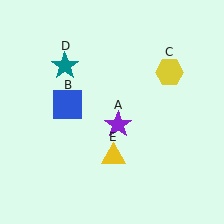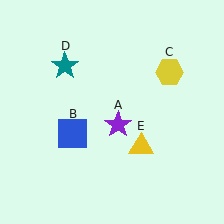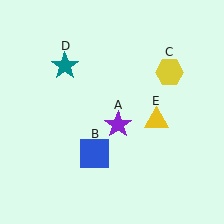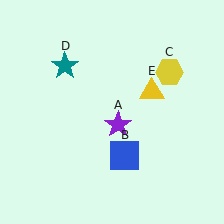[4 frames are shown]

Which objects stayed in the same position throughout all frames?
Purple star (object A) and yellow hexagon (object C) and teal star (object D) remained stationary.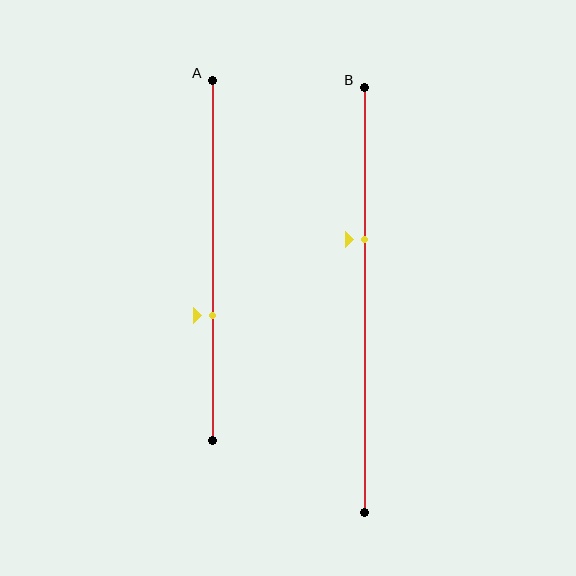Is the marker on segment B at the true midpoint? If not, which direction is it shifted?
No, the marker on segment B is shifted upward by about 14% of the segment length.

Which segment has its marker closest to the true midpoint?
Segment B has its marker closest to the true midpoint.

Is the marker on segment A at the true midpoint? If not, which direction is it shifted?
No, the marker on segment A is shifted downward by about 15% of the segment length.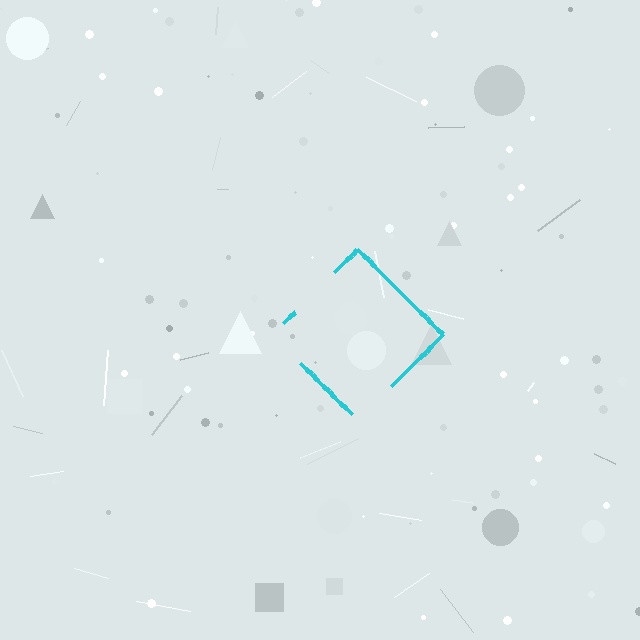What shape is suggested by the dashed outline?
The dashed outline suggests a diamond.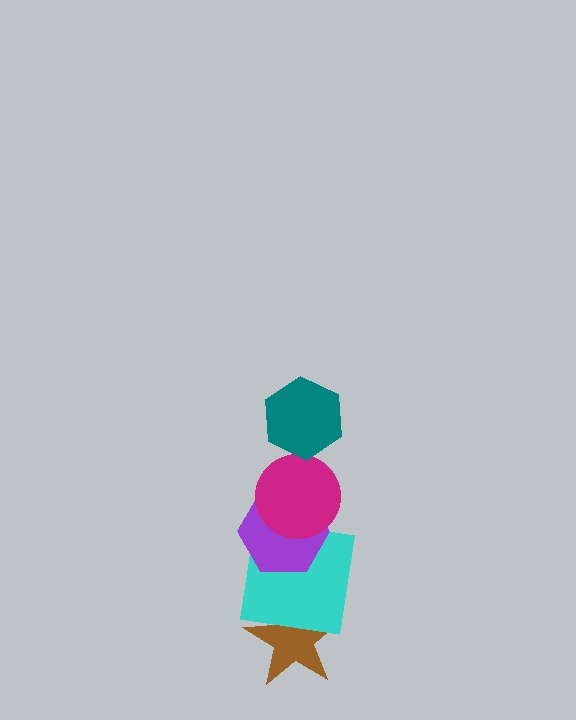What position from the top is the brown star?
The brown star is 5th from the top.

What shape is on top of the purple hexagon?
The magenta circle is on top of the purple hexagon.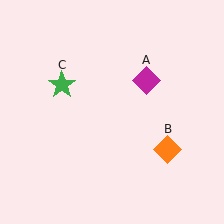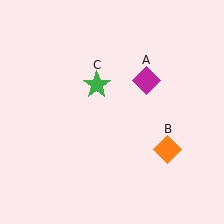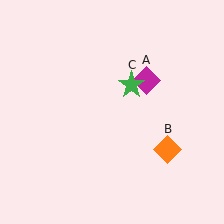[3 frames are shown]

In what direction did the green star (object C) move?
The green star (object C) moved right.